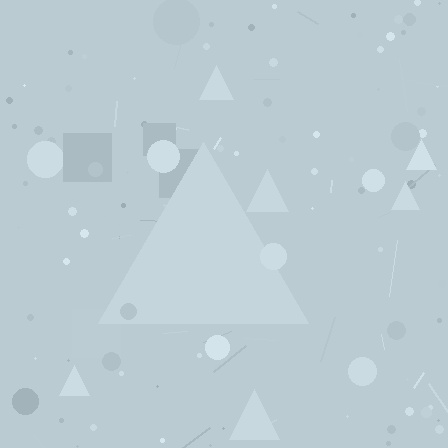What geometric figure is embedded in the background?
A triangle is embedded in the background.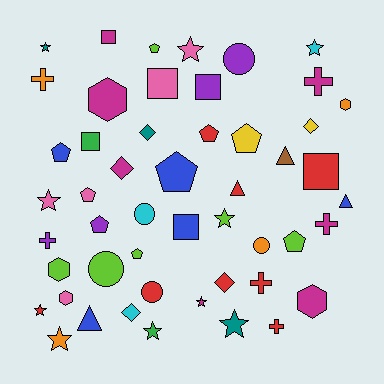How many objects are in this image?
There are 50 objects.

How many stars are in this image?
There are 10 stars.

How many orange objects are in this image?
There are 4 orange objects.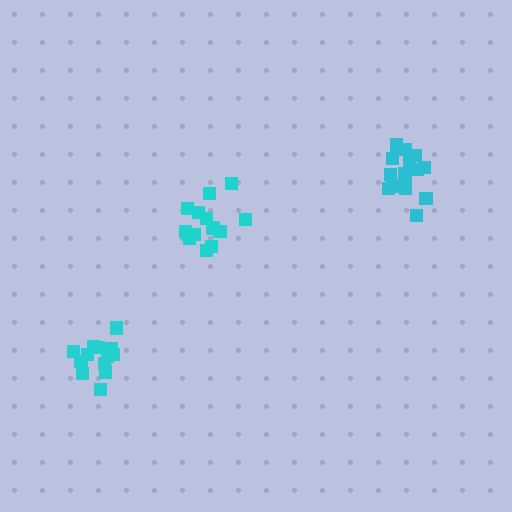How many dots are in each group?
Group 1: 13 dots, Group 2: 16 dots, Group 3: 15 dots (44 total).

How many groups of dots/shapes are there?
There are 3 groups.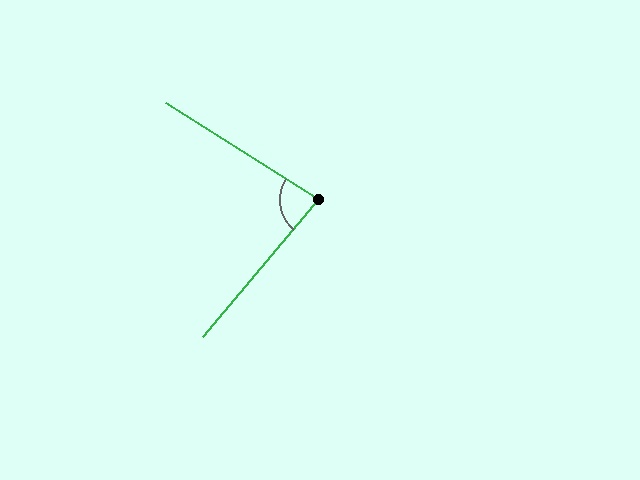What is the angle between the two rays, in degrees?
Approximately 82 degrees.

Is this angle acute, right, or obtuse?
It is acute.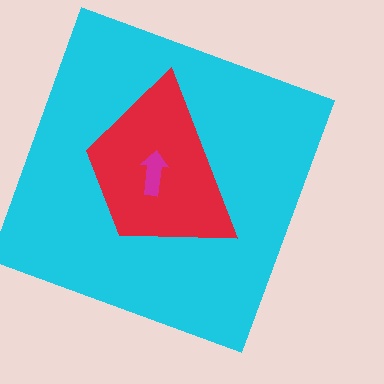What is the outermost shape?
The cyan square.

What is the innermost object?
The magenta arrow.